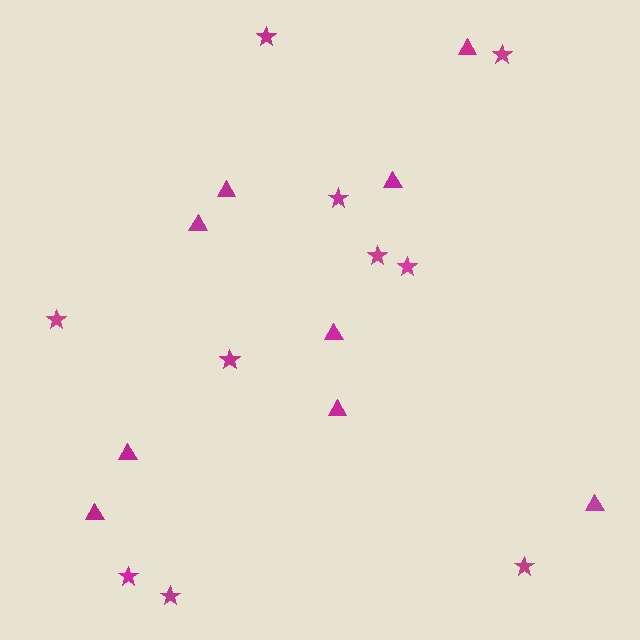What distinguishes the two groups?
There are 2 groups: one group of stars (10) and one group of triangles (9).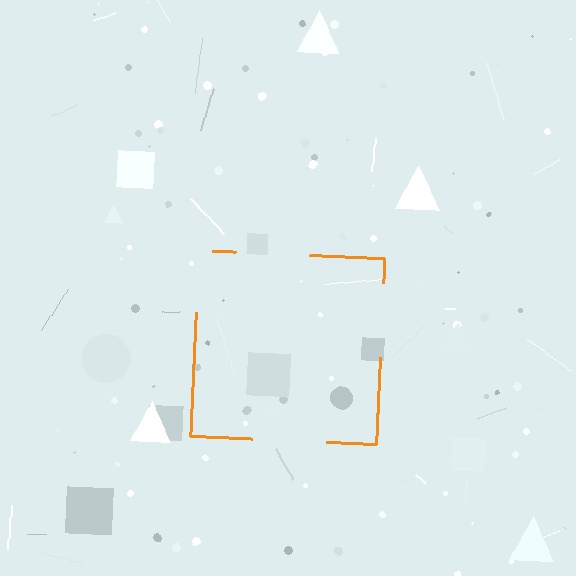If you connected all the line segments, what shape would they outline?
They would outline a square.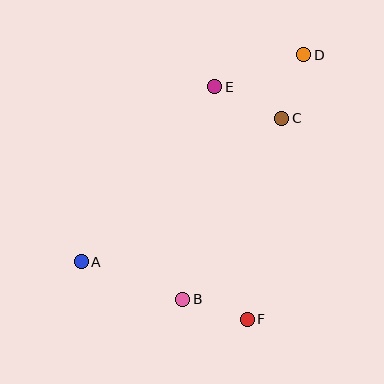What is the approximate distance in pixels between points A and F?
The distance between A and F is approximately 176 pixels.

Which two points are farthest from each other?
Points A and D are farthest from each other.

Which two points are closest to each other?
Points C and D are closest to each other.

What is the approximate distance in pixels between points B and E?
The distance between B and E is approximately 215 pixels.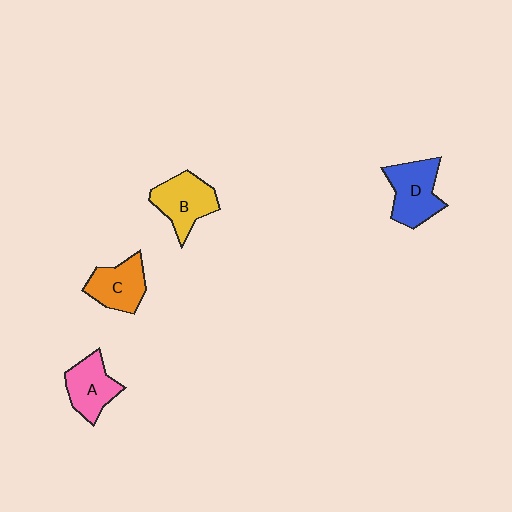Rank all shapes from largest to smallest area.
From largest to smallest: D (blue), B (yellow), C (orange), A (pink).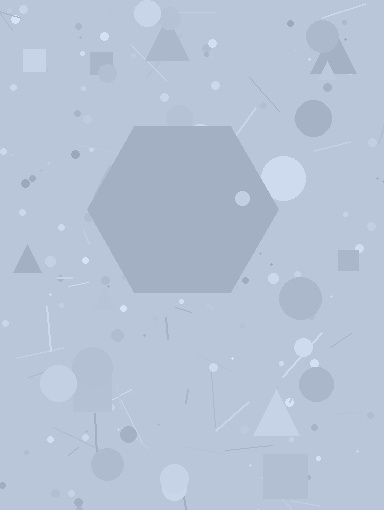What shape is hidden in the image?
A hexagon is hidden in the image.